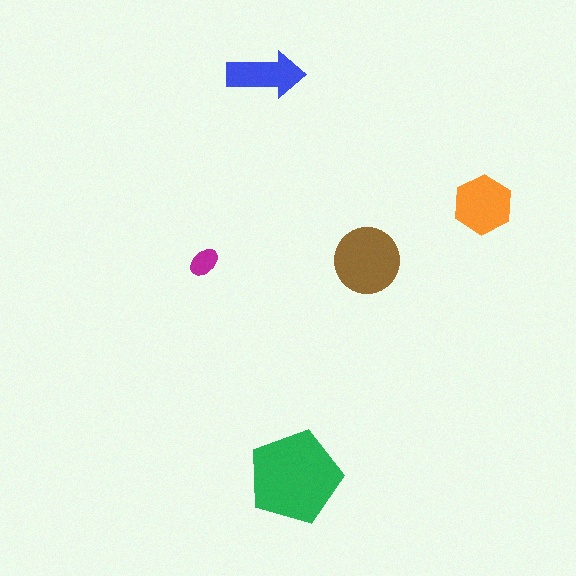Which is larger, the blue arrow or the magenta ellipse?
The blue arrow.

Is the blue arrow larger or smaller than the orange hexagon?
Smaller.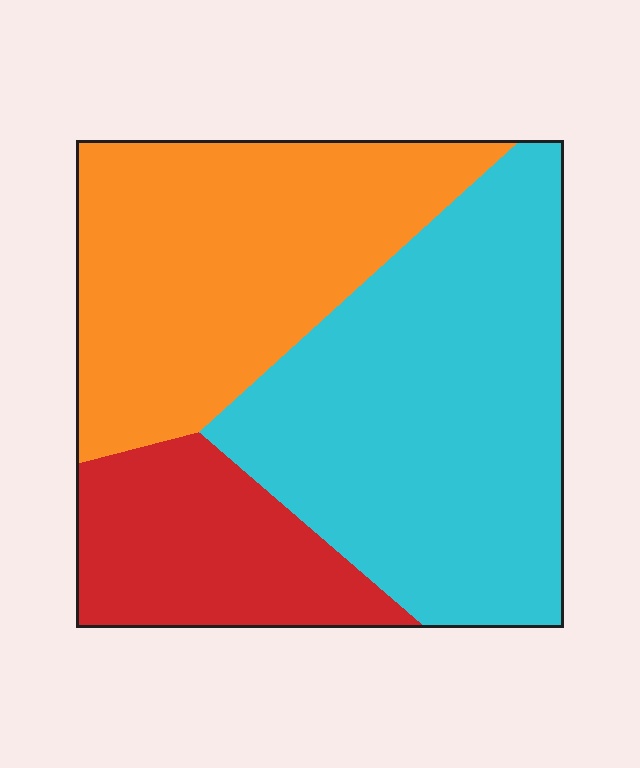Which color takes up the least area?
Red, at roughly 20%.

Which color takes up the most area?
Cyan, at roughly 45%.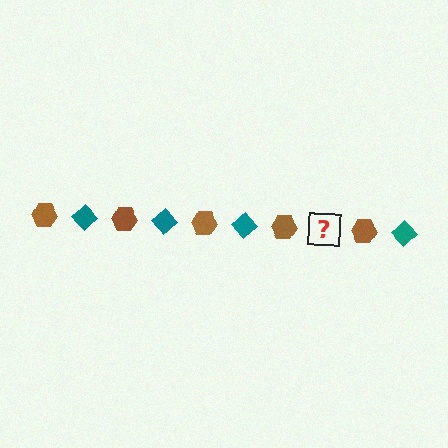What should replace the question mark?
The question mark should be replaced with a teal diamond.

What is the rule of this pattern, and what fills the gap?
The rule is that the pattern alternates between brown hexagon and teal diamond. The gap should be filled with a teal diamond.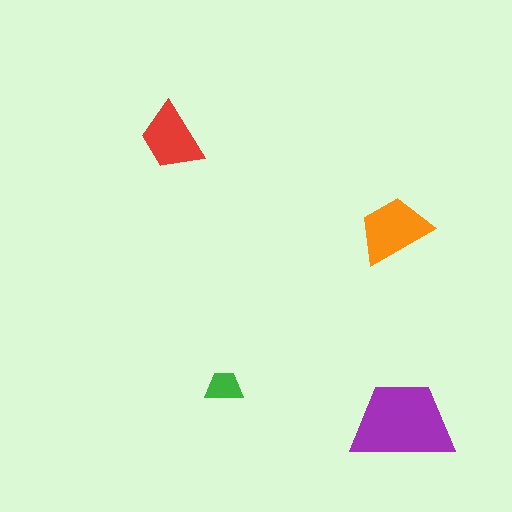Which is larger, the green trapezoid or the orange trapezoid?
The orange one.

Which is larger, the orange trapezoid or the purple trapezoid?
The purple one.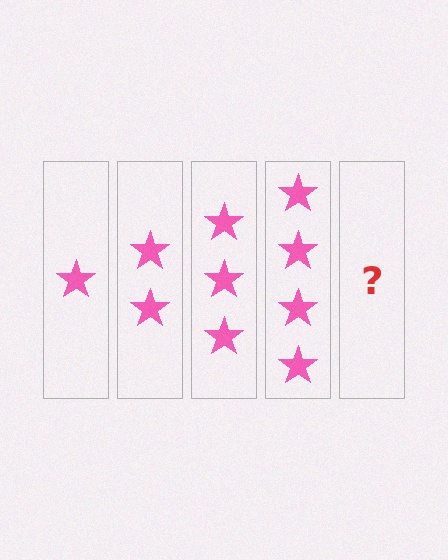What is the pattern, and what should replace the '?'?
The pattern is that each step adds one more star. The '?' should be 5 stars.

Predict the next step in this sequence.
The next step is 5 stars.